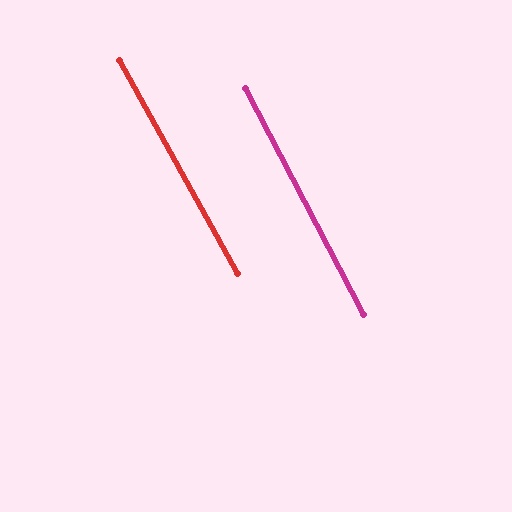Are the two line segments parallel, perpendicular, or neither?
Parallel — their directions differ by only 1.6°.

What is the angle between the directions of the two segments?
Approximately 2 degrees.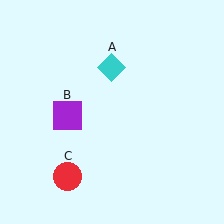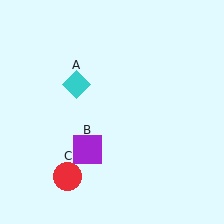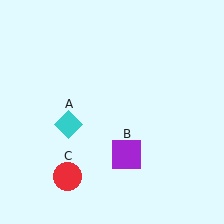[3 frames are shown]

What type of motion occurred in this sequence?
The cyan diamond (object A), purple square (object B) rotated counterclockwise around the center of the scene.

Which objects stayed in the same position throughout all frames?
Red circle (object C) remained stationary.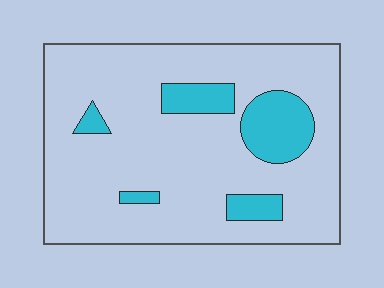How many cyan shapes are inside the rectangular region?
5.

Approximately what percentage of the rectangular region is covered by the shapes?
Approximately 15%.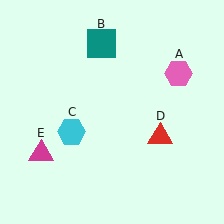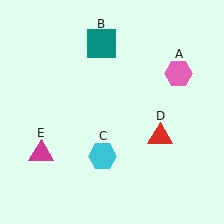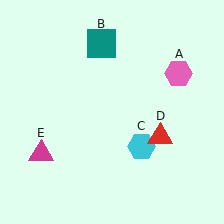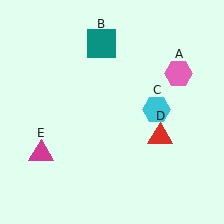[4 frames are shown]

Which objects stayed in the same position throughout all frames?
Pink hexagon (object A) and teal square (object B) and red triangle (object D) and magenta triangle (object E) remained stationary.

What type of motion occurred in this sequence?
The cyan hexagon (object C) rotated counterclockwise around the center of the scene.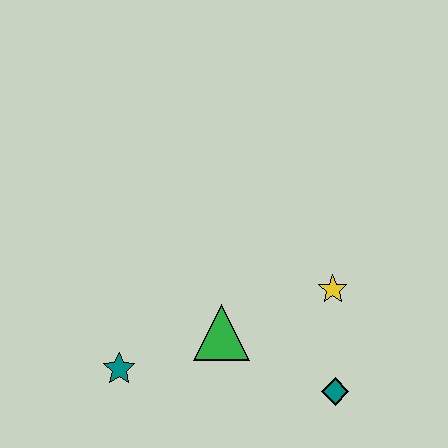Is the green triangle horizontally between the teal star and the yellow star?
Yes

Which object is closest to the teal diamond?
The yellow star is closest to the teal diamond.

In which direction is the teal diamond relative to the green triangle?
The teal diamond is to the right of the green triangle.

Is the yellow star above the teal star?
Yes